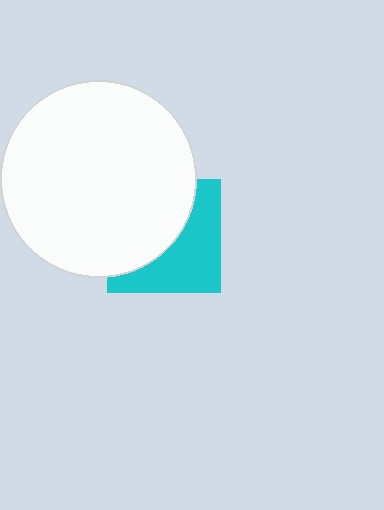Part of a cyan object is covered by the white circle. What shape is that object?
It is a square.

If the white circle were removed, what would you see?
You would see the complete cyan square.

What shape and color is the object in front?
The object in front is a white circle.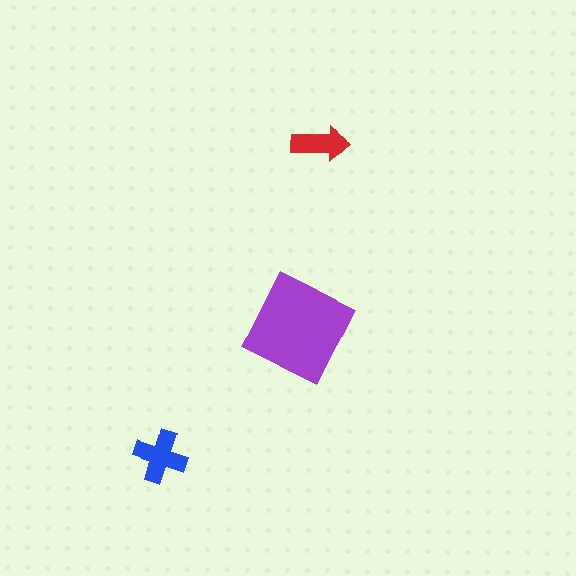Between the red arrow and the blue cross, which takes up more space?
The blue cross.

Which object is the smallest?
The red arrow.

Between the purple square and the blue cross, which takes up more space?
The purple square.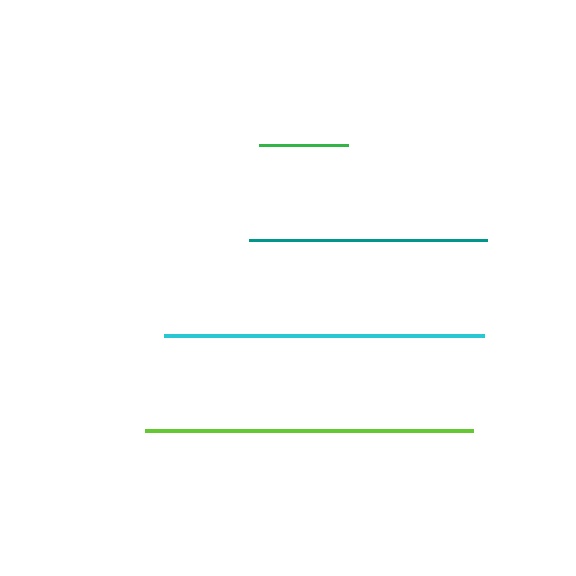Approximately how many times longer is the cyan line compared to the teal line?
The cyan line is approximately 1.3 times the length of the teal line.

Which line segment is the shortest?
The green line is the shortest at approximately 89 pixels.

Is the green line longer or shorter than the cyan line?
The cyan line is longer than the green line.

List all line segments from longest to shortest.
From longest to shortest: lime, cyan, teal, green.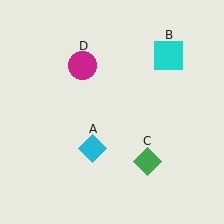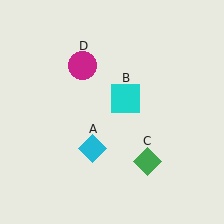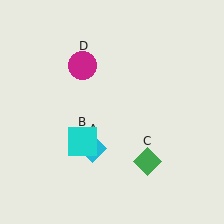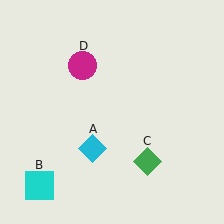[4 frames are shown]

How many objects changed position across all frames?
1 object changed position: cyan square (object B).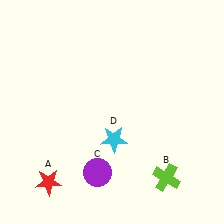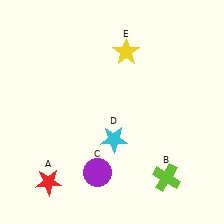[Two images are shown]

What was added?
A yellow star (E) was added in Image 2.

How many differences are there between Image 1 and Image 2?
There is 1 difference between the two images.